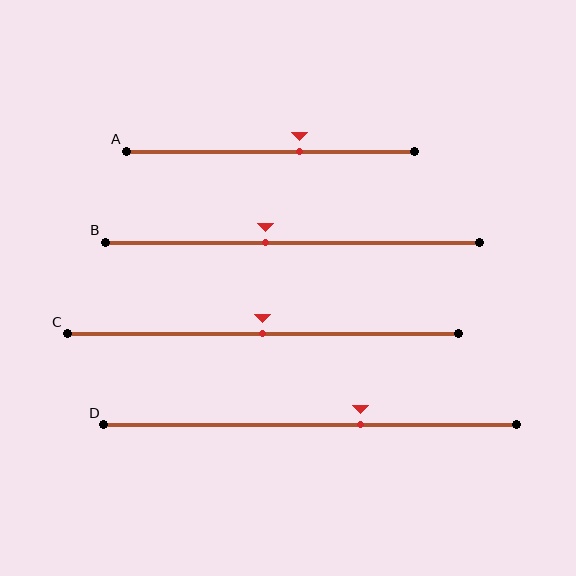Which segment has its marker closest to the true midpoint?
Segment C has its marker closest to the true midpoint.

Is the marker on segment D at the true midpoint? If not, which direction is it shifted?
No, the marker on segment D is shifted to the right by about 12% of the segment length.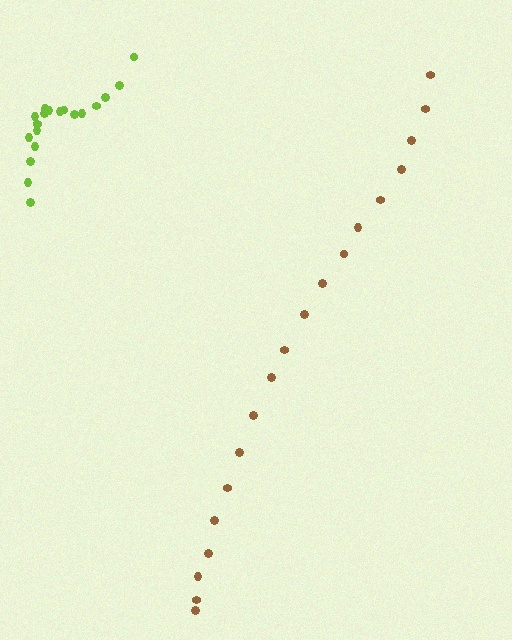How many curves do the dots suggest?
There are 2 distinct paths.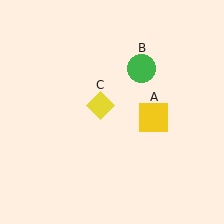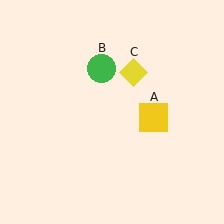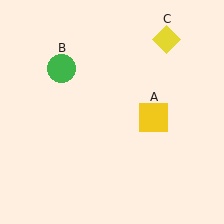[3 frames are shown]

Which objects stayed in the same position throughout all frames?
Yellow square (object A) remained stationary.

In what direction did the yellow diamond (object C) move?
The yellow diamond (object C) moved up and to the right.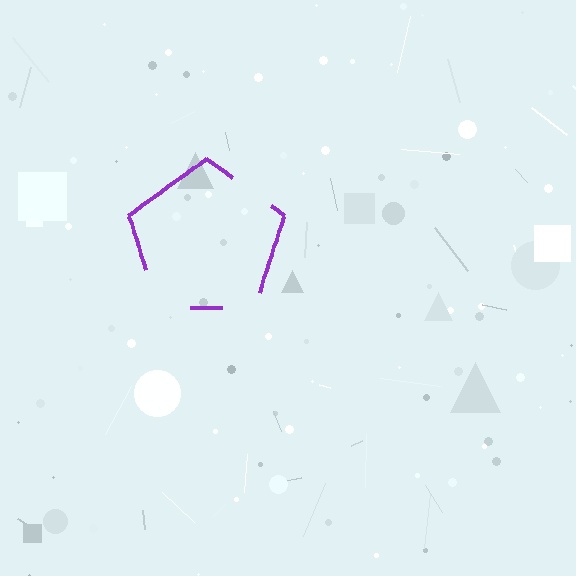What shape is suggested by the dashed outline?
The dashed outline suggests a pentagon.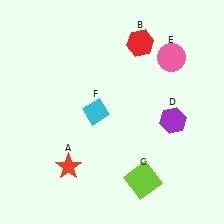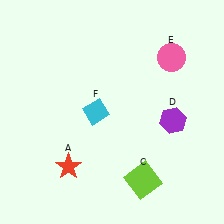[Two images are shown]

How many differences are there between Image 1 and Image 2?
There is 1 difference between the two images.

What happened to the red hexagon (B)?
The red hexagon (B) was removed in Image 2. It was in the top-right area of Image 1.